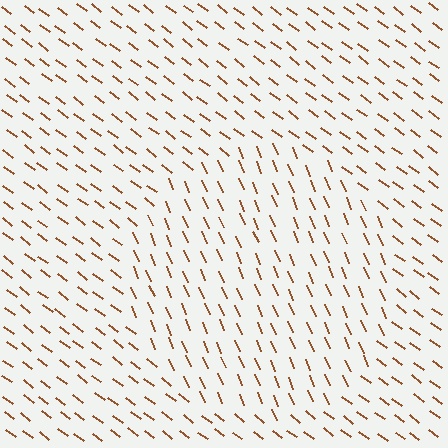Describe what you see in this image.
The image is filled with small brown line segments. A circle region in the image has lines oriented differently from the surrounding lines, creating a visible texture boundary.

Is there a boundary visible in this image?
Yes, there is a texture boundary formed by a change in line orientation.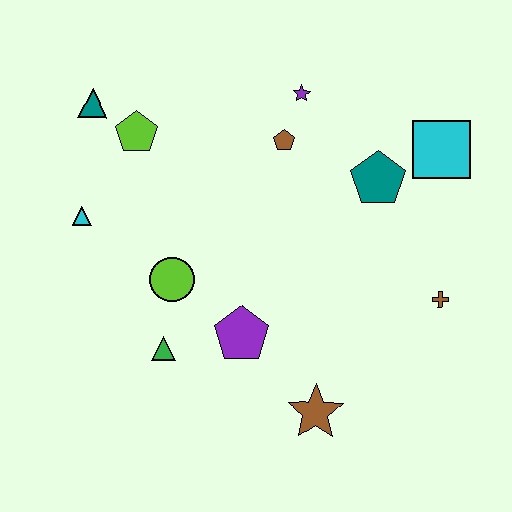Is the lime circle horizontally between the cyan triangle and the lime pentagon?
No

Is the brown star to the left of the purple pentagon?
No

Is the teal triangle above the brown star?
Yes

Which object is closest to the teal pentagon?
The cyan square is closest to the teal pentagon.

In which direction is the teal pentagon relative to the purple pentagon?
The teal pentagon is above the purple pentagon.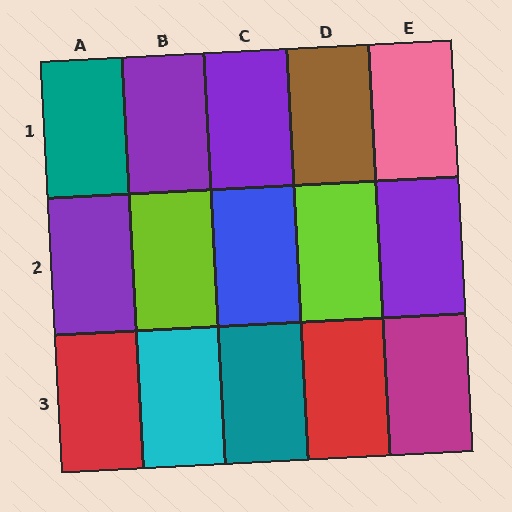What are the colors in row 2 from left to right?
Purple, lime, blue, lime, purple.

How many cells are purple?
4 cells are purple.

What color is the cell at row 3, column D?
Red.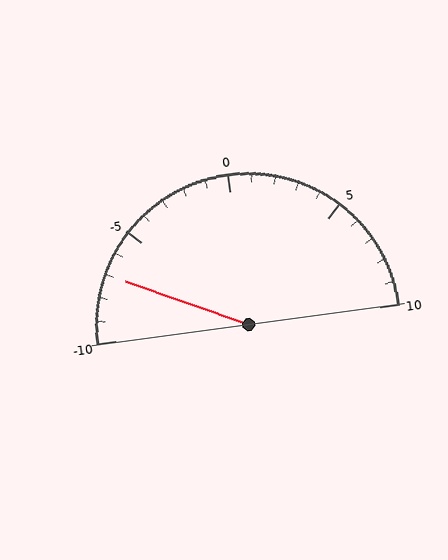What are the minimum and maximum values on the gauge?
The gauge ranges from -10 to 10.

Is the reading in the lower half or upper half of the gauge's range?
The reading is in the lower half of the range (-10 to 10).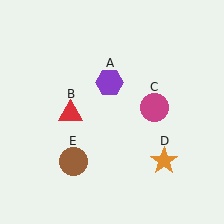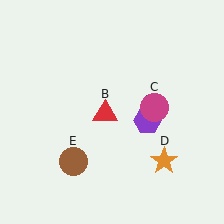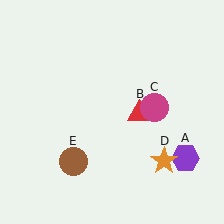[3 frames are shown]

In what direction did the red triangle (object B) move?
The red triangle (object B) moved right.